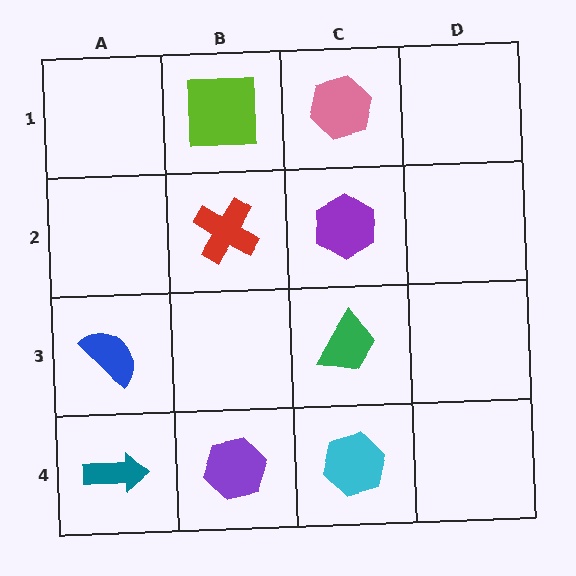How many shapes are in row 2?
2 shapes.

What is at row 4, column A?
A teal arrow.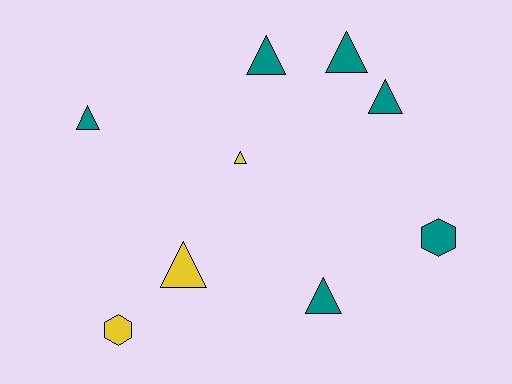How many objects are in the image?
There are 9 objects.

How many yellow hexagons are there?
There is 1 yellow hexagon.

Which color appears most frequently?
Teal, with 6 objects.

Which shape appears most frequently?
Triangle, with 7 objects.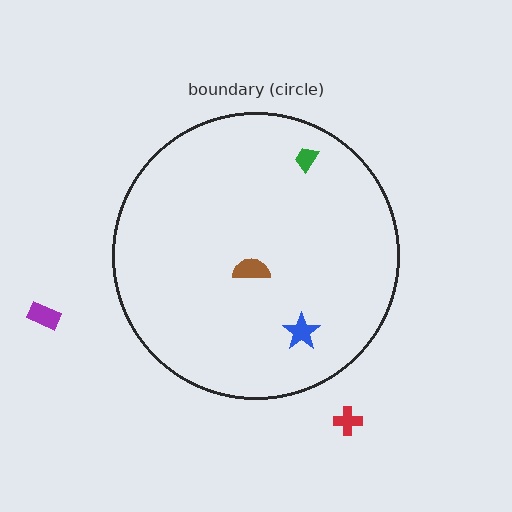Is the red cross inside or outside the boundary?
Outside.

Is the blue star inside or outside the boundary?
Inside.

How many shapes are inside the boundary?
3 inside, 2 outside.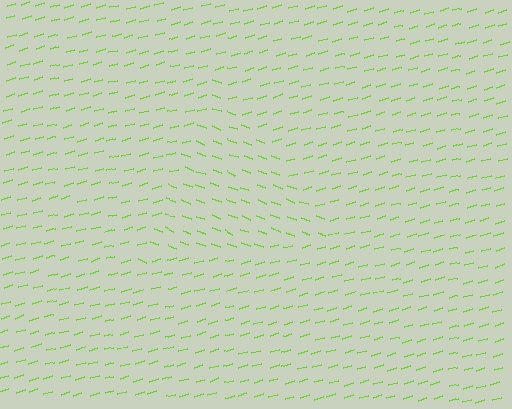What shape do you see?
I see a triangle.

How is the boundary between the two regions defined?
The boundary is defined purely by a change in line orientation (approximately 37 degrees difference). All lines are the same color and thickness.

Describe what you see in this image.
The image is filled with small lime line segments. A triangle region in the image has lines oriented differently from the surrounding lines, creating a visible texture boundary.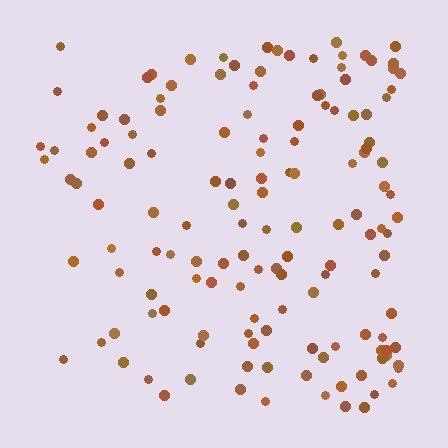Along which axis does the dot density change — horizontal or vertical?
Horizontal.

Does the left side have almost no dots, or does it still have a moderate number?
Still a moderate number, just noticeably fewer than the right.